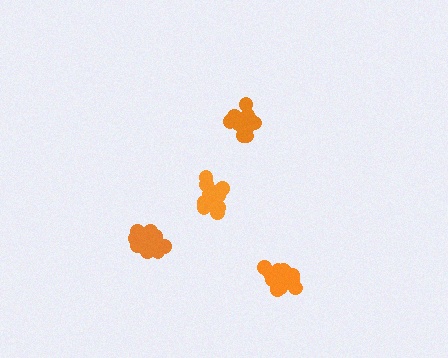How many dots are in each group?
Group 1: 20 dots, Group 2: 17 dots, Group 3: 20 dots, Group 4: 18 dots (75 total).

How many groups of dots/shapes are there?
There are 4 groups.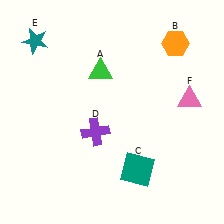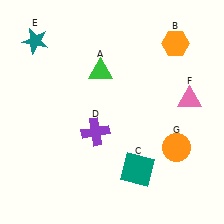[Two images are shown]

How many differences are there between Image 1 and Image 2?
There is 1 difference between the two images.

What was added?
An orange circle (G) was added in Image 2.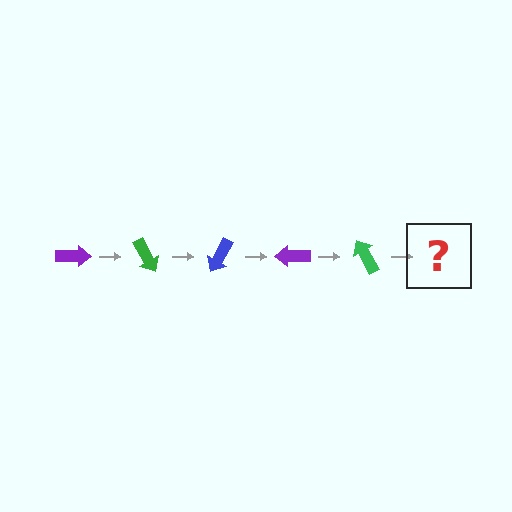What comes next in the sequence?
The next element should be a blue arrow, rotated 300 degrees from the start.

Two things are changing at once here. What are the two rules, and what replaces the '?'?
The two rules are that it rotates 60 degrees each step and the color cycles through purple, green, and blue. The '?' should be a blue arrow, rotated 300 degrees from the start.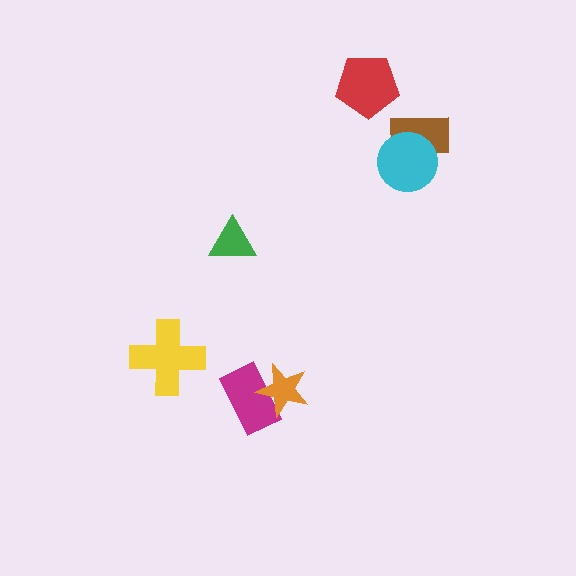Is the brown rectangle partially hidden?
Yes, it is partially covered by another shape.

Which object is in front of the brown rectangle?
The cyan circle is in front of the brown rectangle.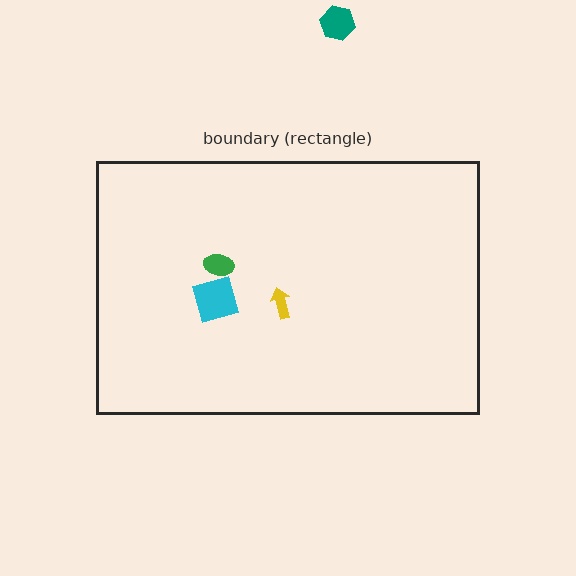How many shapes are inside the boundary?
3 inside, 1 outside.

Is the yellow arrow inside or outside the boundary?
Inside.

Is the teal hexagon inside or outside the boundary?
Outside.